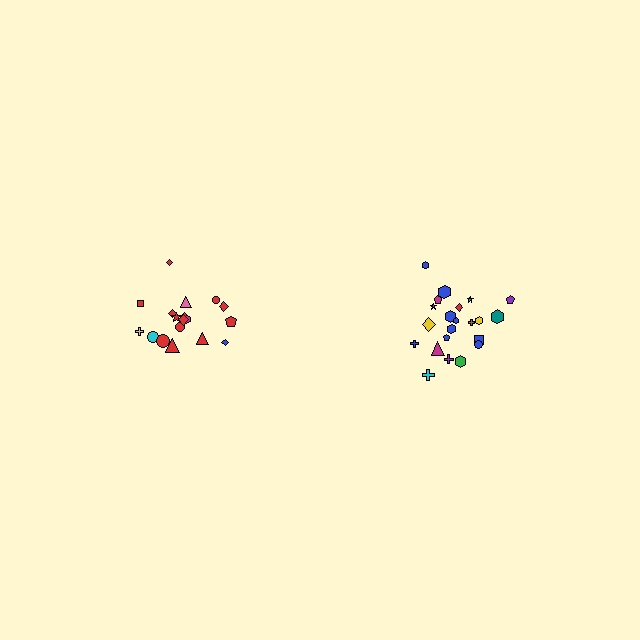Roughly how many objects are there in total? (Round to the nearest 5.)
Roughly 40 objects in total.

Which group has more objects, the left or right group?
The right group.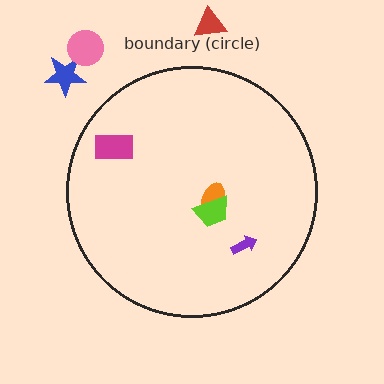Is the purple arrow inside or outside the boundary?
Inside.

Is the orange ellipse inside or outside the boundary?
Inside.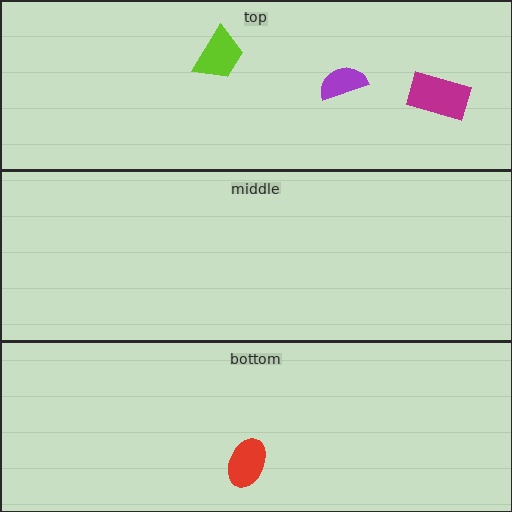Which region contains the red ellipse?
The bottom region.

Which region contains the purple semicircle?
The top region.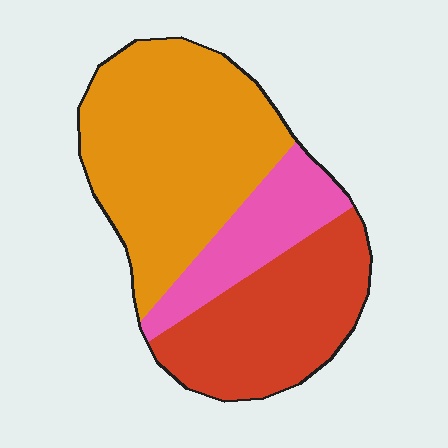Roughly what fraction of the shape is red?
Red takes up about one third (1/3) of the shape.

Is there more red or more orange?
Orange.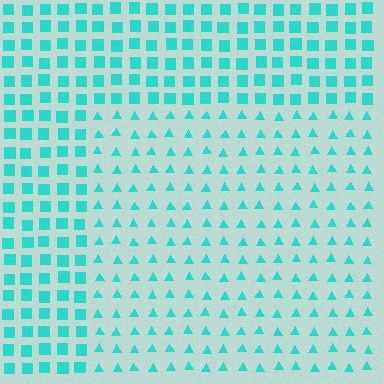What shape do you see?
I see a rectangle.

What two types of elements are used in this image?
The image uses triangles inside the rectangle region and squares outside it.